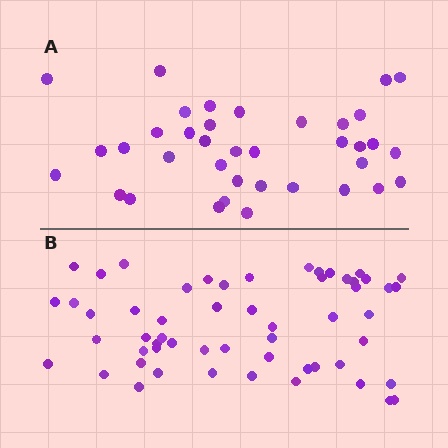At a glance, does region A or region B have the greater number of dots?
Region B (the bottom region) has more dots.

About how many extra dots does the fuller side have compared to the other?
Region B has approximately 20 more dots than region A.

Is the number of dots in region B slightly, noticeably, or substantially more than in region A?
Region B has substantially more. The ratio is roughly 1.5 to 1.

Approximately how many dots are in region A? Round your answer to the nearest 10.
About 40 dots. (The exact count is 37, which rounds to 40.)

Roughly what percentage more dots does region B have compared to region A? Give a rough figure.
About 50% more.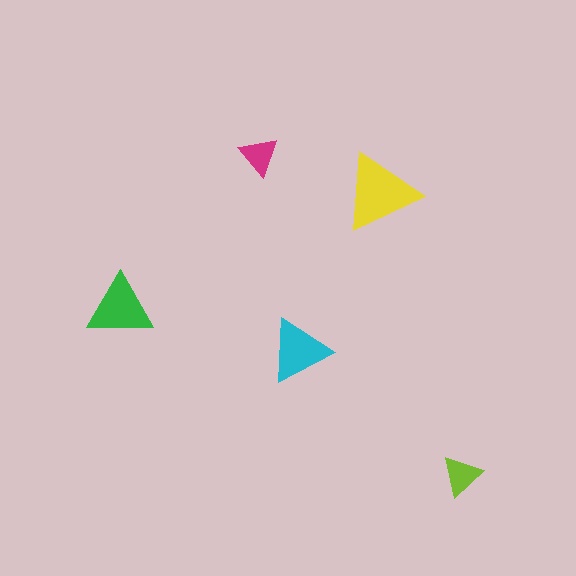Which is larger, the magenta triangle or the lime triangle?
The lime one.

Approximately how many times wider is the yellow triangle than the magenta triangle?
About 2 times wider.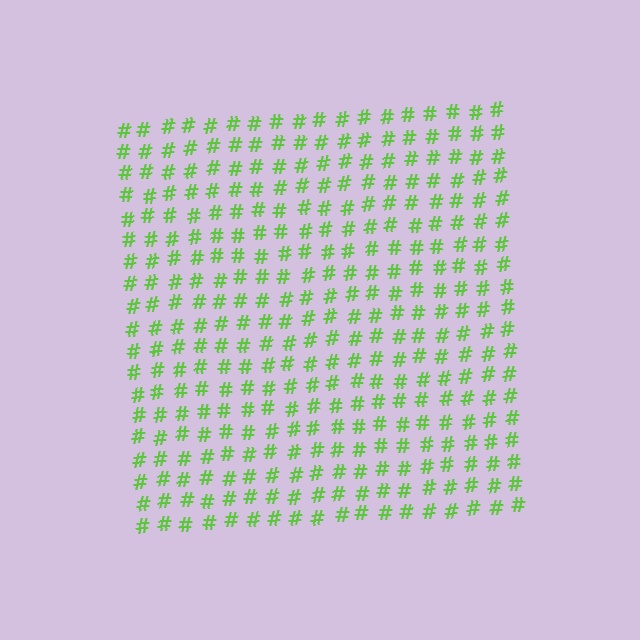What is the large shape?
The large shape is a square.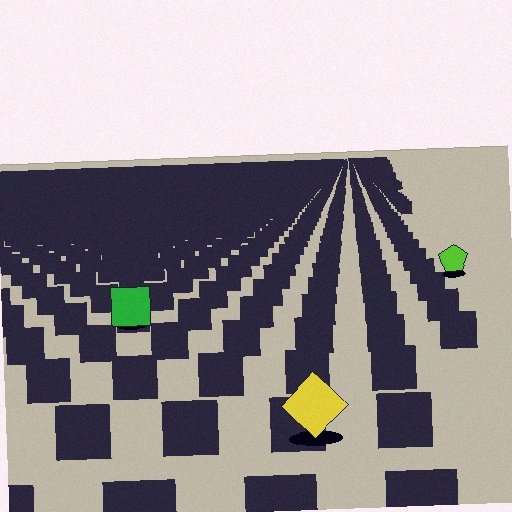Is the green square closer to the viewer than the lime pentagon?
Yes. The green square is closer — you can tell from the texture gradient: the ground texture is coarser near it.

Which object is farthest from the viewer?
The lime pentagon is farthest from the viewer. It appears smaller and the ground texture around it is denser.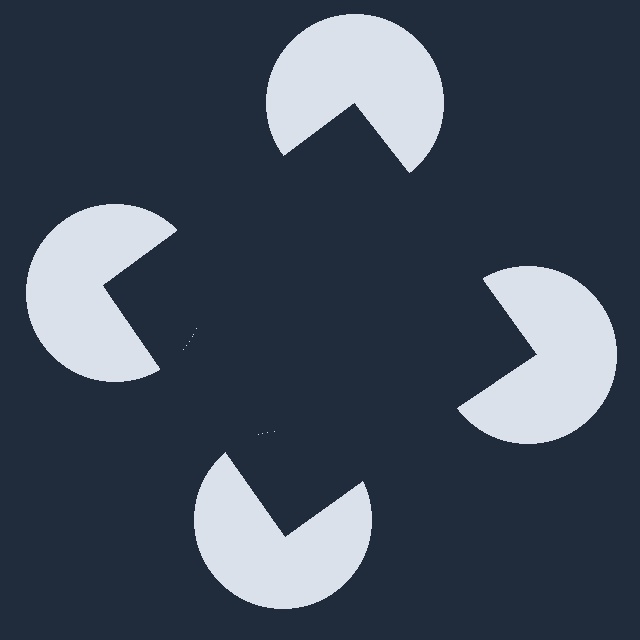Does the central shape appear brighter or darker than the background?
It typically appears slightly darker than the background, even though no actual brightness change is drawn.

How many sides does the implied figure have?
4 sides.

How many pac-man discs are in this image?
There are 4 — one at each vertex of the illusory square.